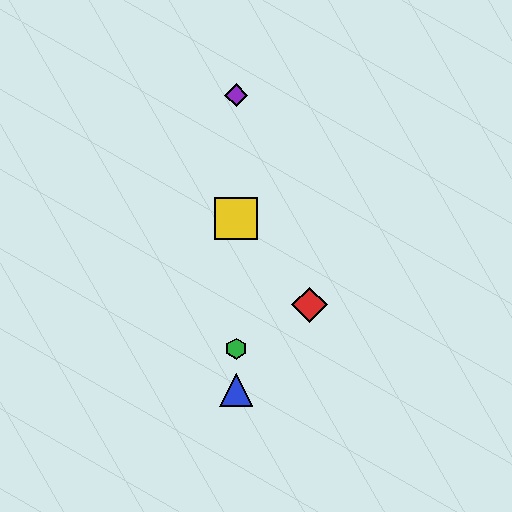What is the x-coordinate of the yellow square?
The yellow square is at x≈236.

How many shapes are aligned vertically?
4 shapes (the blue triangle, the green hexagon, the yellow square, the purple diamond) are aligned vertically.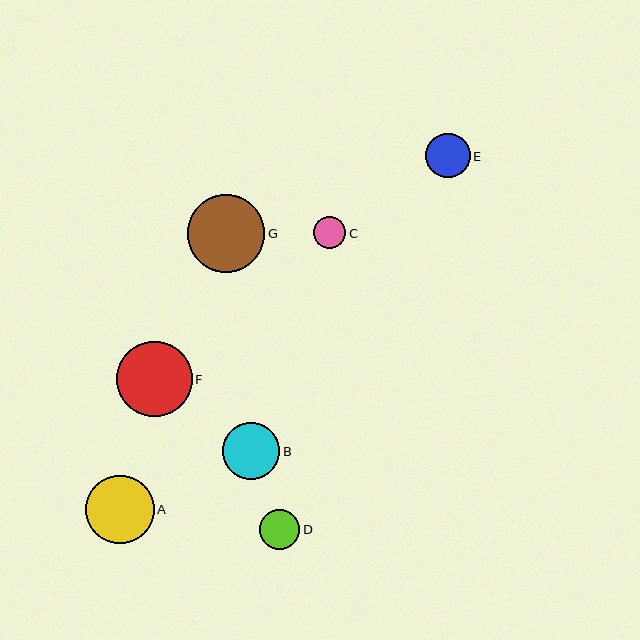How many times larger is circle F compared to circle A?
Circle F is approximately 1.1 times the size of circle A.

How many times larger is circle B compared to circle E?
Circle B is approximately 1.3 times the size of circle E.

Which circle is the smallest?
Circle C is the smallest with a size of approximately 32 pixels.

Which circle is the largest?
Circle G is the largest with a size of approximately 77 pixels.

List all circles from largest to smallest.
From largest to smallest: G, F, A, B, E, D, C.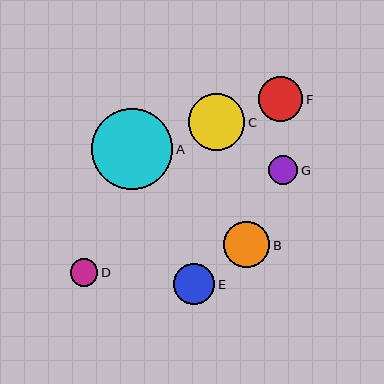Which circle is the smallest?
Circle D is the smallest with a size of approximately 27 pixels.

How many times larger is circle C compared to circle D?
Circle C is approximately 2.1 times the size of circle D.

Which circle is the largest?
Circle A is the largest with a size of approximately 81 pixels.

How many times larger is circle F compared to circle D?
Circle F is approximately 1.6 times the size of circle D.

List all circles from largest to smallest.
From largest to smallest: A, C, B, F, E, G, D.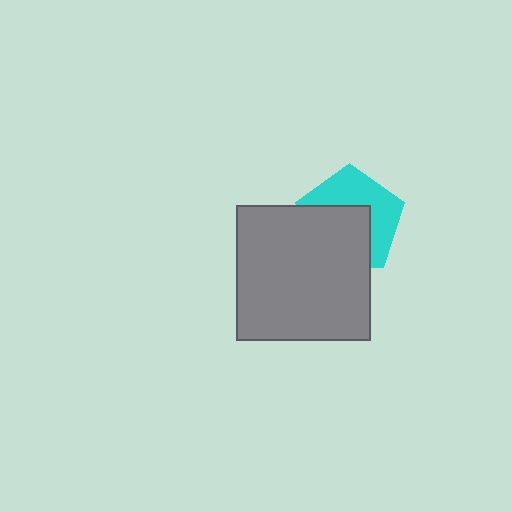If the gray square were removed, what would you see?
You would see the complete cyan pentagon.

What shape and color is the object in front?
The object in front is a gray square.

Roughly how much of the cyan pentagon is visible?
About half of it is visible (roughly 49%).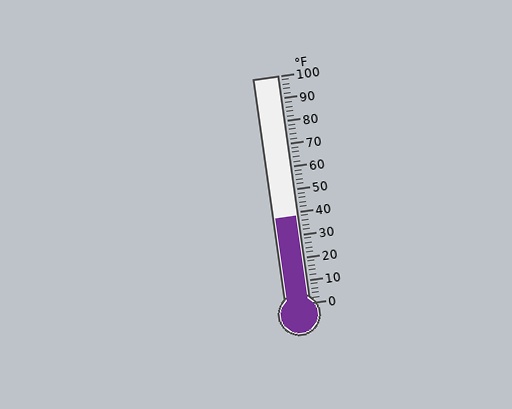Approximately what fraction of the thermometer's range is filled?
The thermometer is filled to approximately 40% of its range.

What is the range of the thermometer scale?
The thermometer scale ranges from 0°F to 100°F.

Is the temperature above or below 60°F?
The temperature is below 60°F.